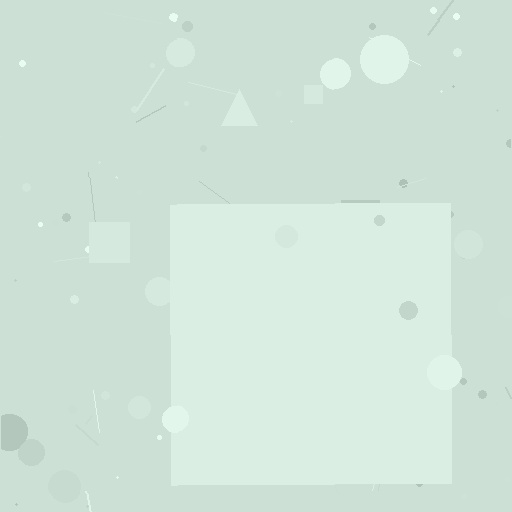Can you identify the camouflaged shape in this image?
The camouflaged shape is a square.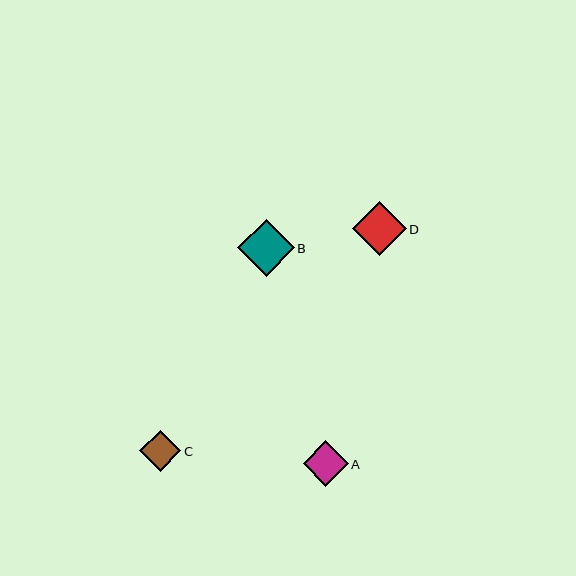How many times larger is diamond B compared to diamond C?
Diamond B is approximately 1.4 times the size of diamond C.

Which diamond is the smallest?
Diamond C is the smallest with a size of approximately 41 pixels.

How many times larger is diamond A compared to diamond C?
Diamond A is approximately 1.1 times the size of diamond C.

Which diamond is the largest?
Diamond B is the largest with a size of approximately 56 pixels.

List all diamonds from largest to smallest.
From largest to smallest: B, D, A, C.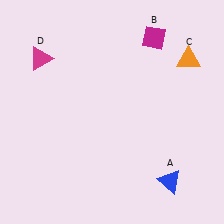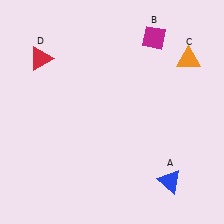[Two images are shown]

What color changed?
The triangle (D) changed from magenta in Image 1 to red in Image 2.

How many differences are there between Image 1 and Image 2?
There is 1 difference between the two images.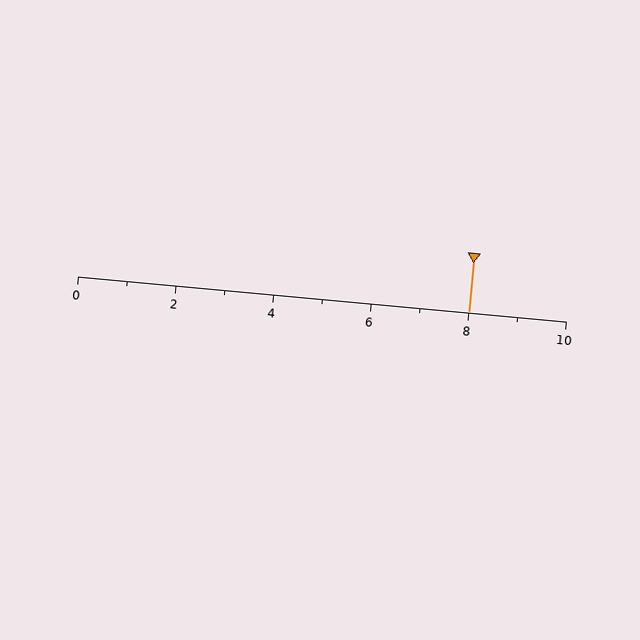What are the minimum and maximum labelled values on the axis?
The axis runs from 0 to 10.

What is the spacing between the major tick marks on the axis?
The major ticks are spaced 2 apart.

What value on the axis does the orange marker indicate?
The marker indicates approximately 8.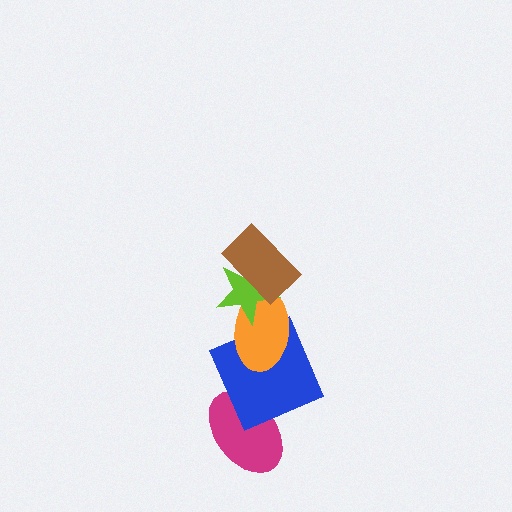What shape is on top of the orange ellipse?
The lime star is on top of the orange ellipse.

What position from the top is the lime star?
The lime star is 2nd from the top.